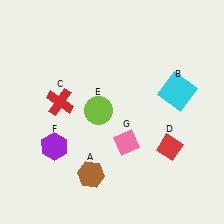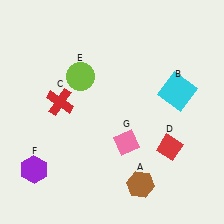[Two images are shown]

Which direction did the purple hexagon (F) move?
The purple hexagon (F) moved down.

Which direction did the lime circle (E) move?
The lime circle (E) moved up.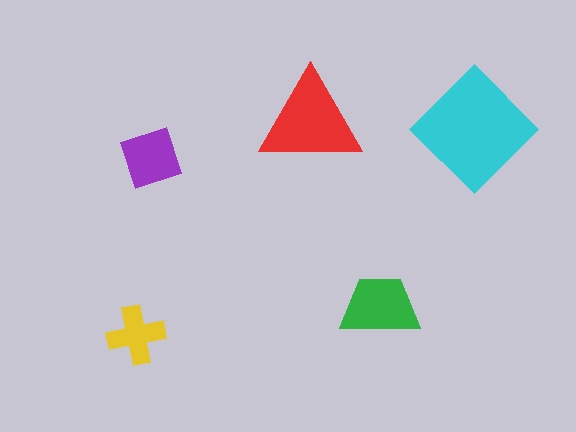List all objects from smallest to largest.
The yellow cross, the purple square, the green trapezoid, the red triangle, the cyan diamond.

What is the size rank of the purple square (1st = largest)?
4th.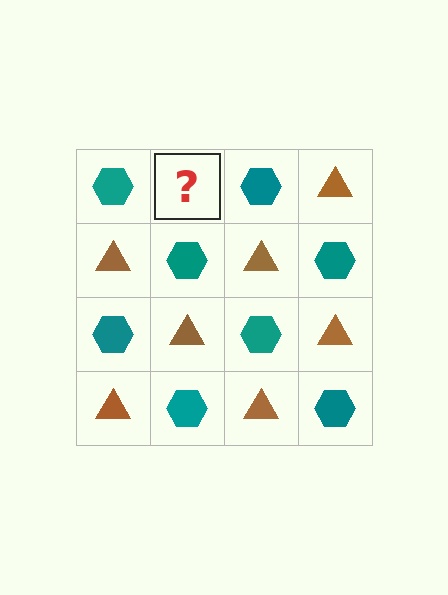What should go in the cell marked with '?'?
The missing cell should contain a brown triangle.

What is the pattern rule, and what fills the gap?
The rule is that it alternates teal hexagon and brown triangle in a checkerboard pattern. The gap should be filled with a brown triangle.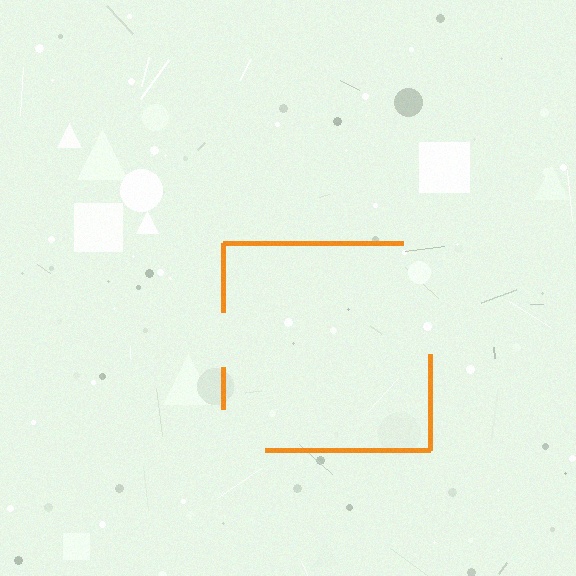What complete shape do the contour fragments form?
The contour fragments form a square.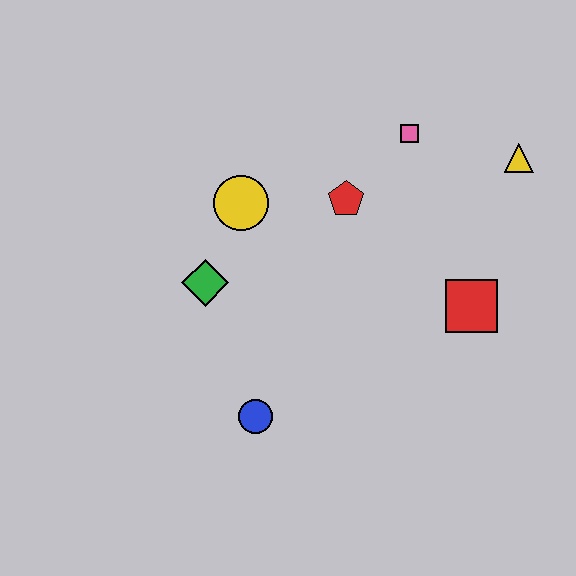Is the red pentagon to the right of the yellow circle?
Yes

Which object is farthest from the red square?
The green diamond is farthest from the red square.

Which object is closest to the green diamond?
The yellow circle is closest to the green diamond.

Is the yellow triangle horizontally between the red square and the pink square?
No